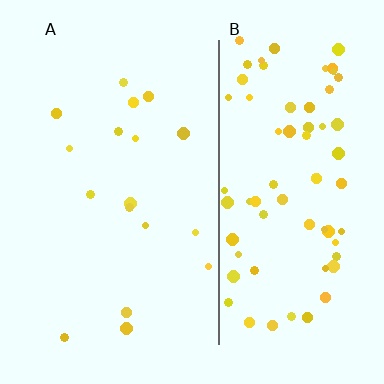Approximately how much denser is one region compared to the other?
Approximately 4.4× — region B over region A.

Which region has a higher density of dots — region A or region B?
B (the right).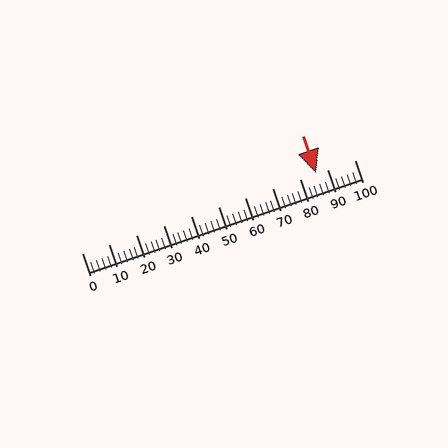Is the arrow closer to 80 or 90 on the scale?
The arrow is closer to 90.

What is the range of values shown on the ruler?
The ruler shows values from 0 to 100.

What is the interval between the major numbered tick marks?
The major tick marks are spaced 10 units apart.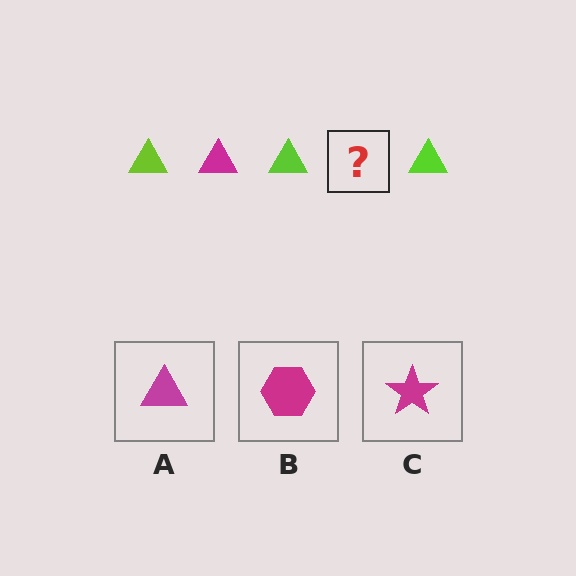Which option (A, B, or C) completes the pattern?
A.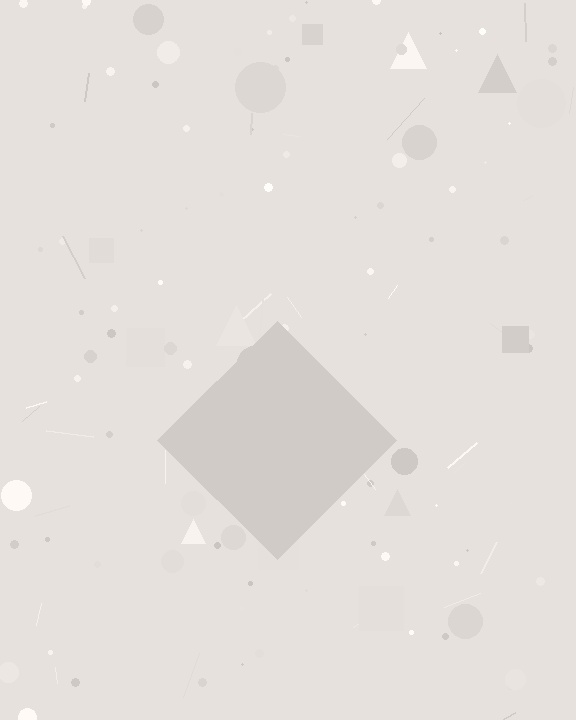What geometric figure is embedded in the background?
A diamond is embedded in the background.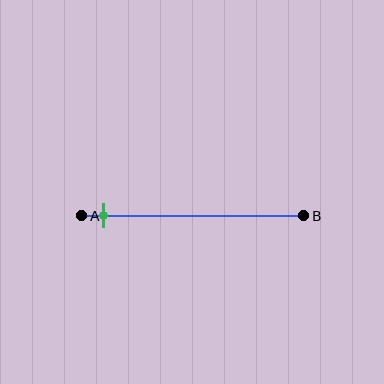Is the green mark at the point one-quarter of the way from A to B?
No, the mark is at about 10% from A, not at the 25% one-quarter point.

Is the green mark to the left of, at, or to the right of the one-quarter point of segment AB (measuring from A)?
The green mark is to the left of the one-quarter point of segment AB.